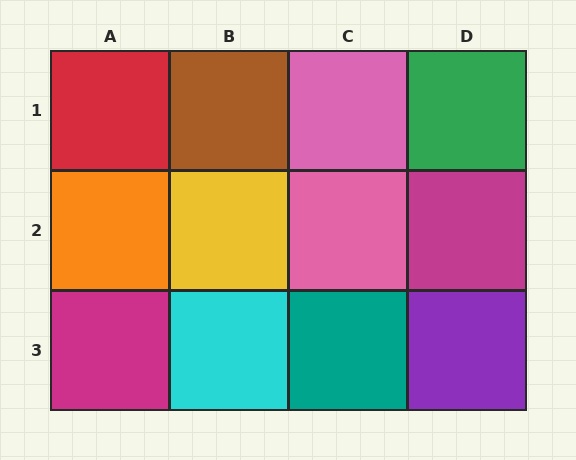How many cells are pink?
2 cells are pink.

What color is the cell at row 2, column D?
Magenta.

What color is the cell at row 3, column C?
Teal.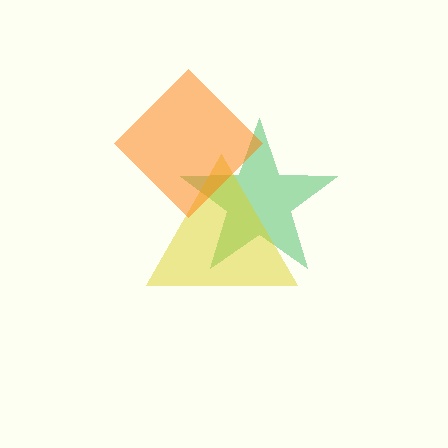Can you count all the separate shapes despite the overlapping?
Yes, there are 3 separate shapes.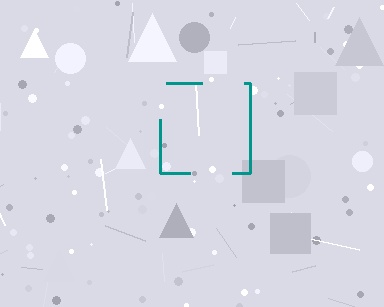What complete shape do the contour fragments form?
The contour fragments form a square.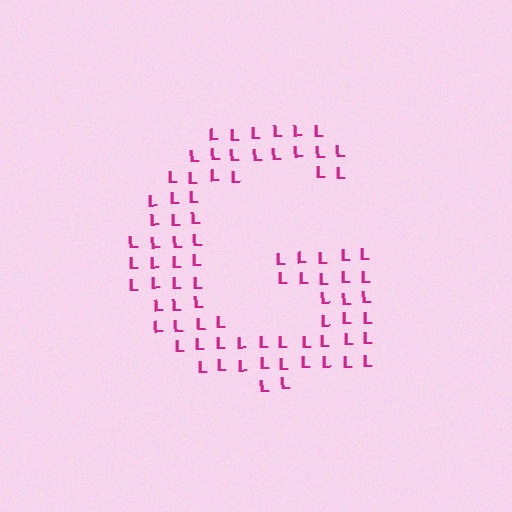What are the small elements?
The small elements are letter L's.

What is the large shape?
The large shape is the letter G.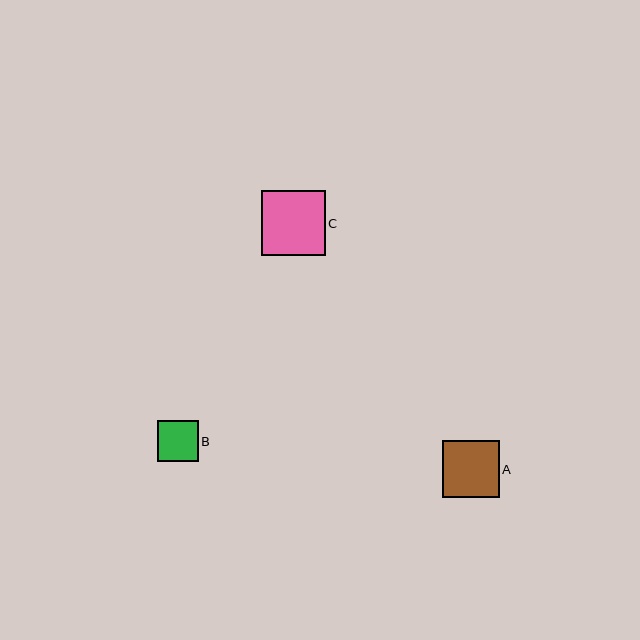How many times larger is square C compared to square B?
Square C is approximately 1.6 times the size of square B.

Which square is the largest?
Square C is the largest with a size of approximately 64 pixels.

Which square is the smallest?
Square B is the smallest with a size of approximately 41 pixels.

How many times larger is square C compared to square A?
Square C is approximately 1.1 times the size of square A.